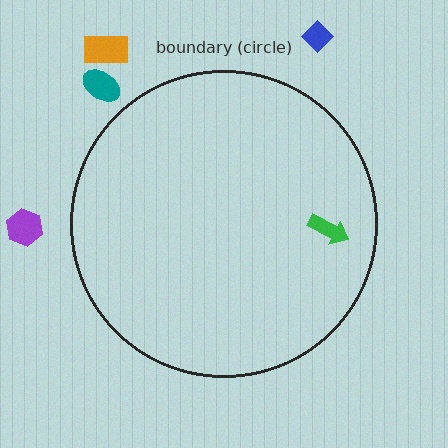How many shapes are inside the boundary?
1 inside, 4 outside.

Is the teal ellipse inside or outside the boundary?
Outside.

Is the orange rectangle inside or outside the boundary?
Outside.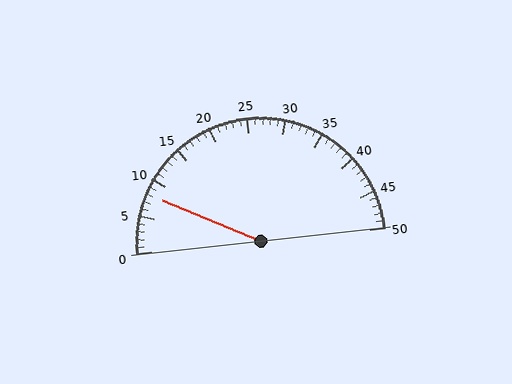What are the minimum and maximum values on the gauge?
The gauge ranges from 0 to 50.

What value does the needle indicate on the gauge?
The needle indicates approximately 8.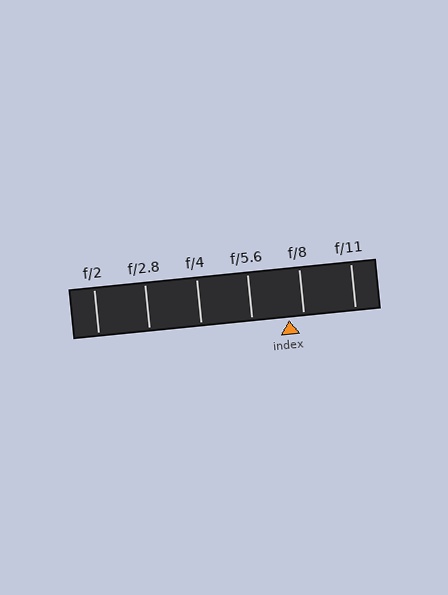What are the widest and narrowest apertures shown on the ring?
The widest aperture shown is f/2 and the narrowest is f/11.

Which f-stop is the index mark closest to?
The index mark is closest to f/8.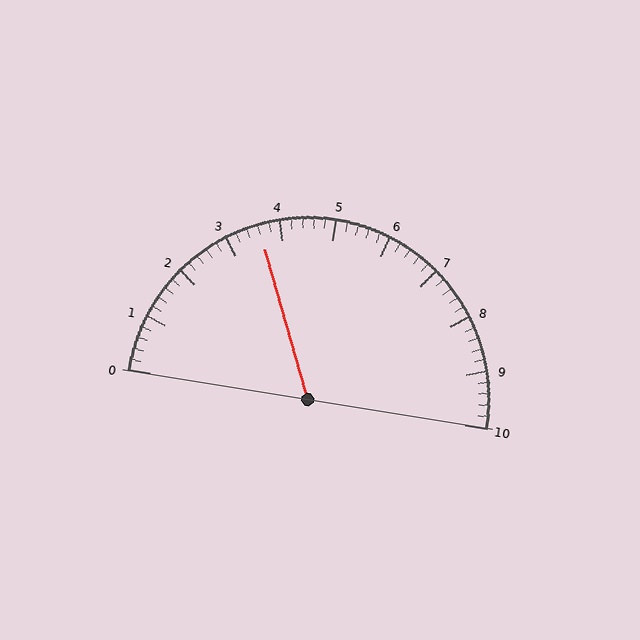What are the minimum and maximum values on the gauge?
The gauge ranges from 0 to 10.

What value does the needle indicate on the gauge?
The needle indicates approximately 3.6.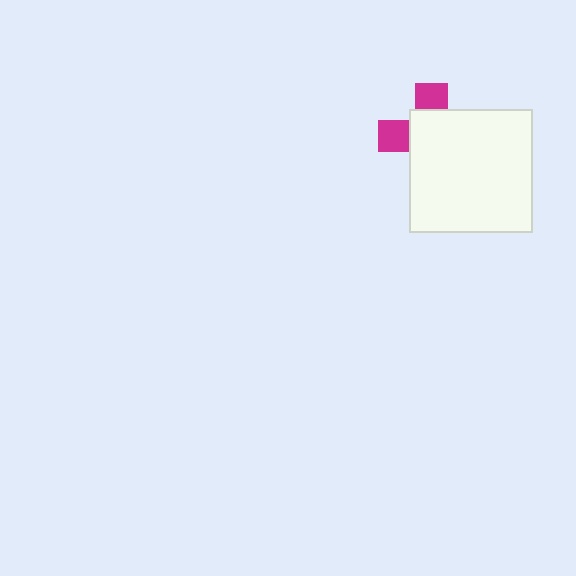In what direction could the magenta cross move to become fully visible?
The magenta cross could move toward the upper-left. That would shift it out from behind the white square entirely.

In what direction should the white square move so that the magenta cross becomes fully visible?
The white square should move toward the lower-right. That is the shortest direction to clear the overlap and leave the magenta cross fully visible.